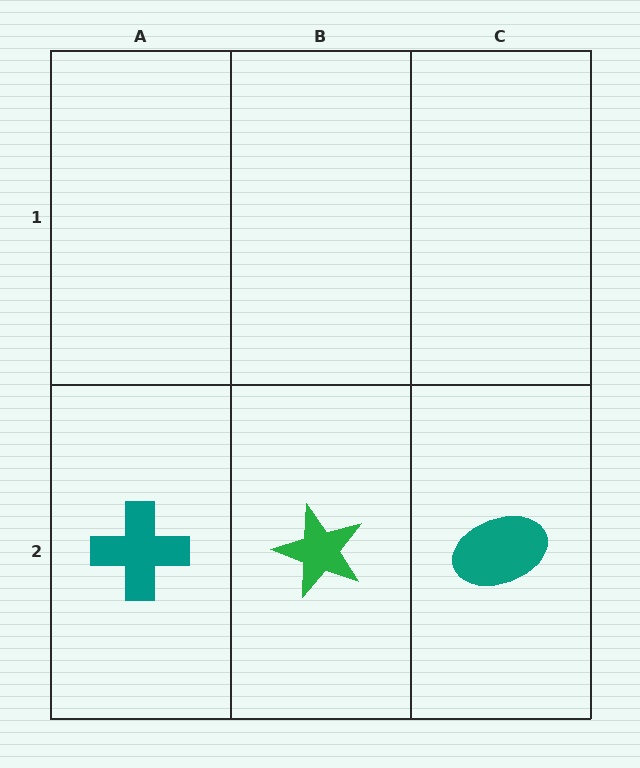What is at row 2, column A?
A teal cross.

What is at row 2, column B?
A green star.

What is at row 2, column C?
A teal ellipse.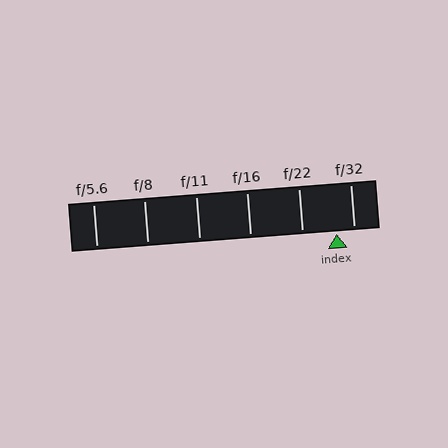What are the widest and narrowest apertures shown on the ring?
The widest aperture shown is f/5.6 and the narrowest is f/32.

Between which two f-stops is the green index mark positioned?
The index mark is between f/22 and f/32.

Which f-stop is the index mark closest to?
The index mark is closest to f/32.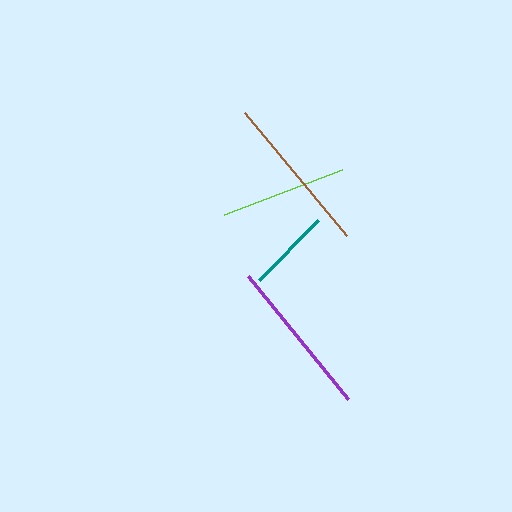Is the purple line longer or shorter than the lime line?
The purple line is longer than the lime line.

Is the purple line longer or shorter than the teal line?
The purple line is longer than the teal line.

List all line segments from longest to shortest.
From longest to shortest: brown, purple, lime, teal.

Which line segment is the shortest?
The teal line is the shortest at approximately 84 pixels.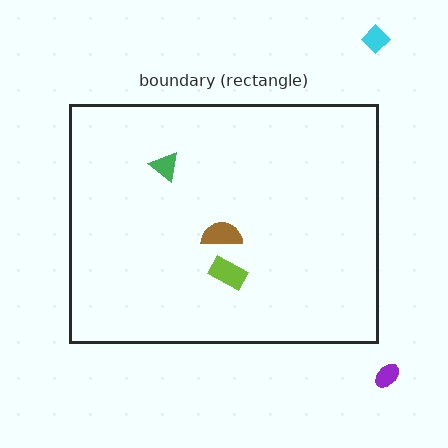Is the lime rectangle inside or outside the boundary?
Inside.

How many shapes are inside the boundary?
3 inside, 2 outside.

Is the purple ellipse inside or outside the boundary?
Outside.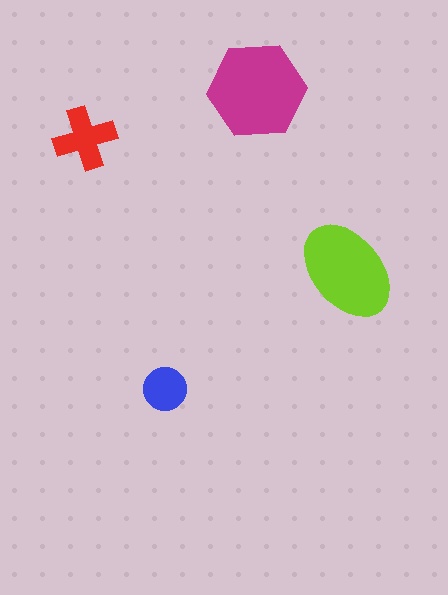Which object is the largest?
The magenta hexagon.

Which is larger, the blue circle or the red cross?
The red cross.